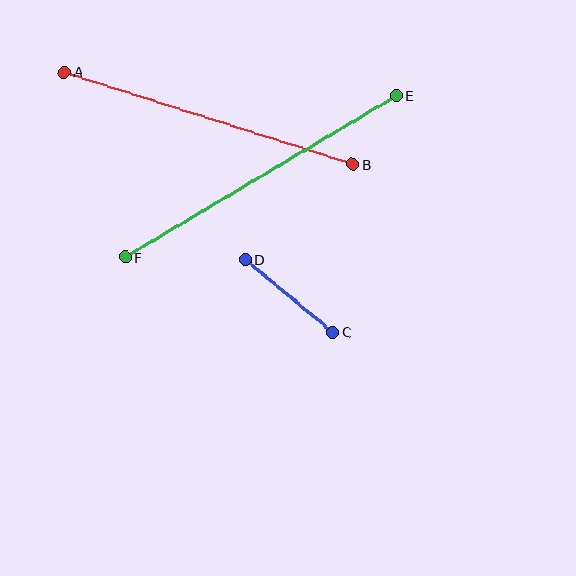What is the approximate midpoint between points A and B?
The midpoint is at approximately (209, 118) pixels.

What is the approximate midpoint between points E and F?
The midpoint is at approximately (261, 176) pixels.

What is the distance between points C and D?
The distance is approximately 114 pixels.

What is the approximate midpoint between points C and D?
The midpoint is at approximately (289, 296) pixels.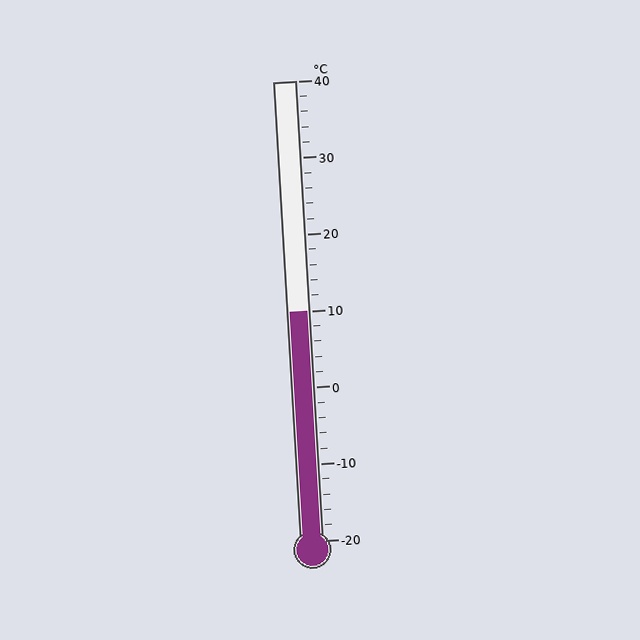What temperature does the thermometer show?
The thermometer shows approximately 10°C.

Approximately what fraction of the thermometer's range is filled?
The thermometer is filled to approximately 50% of its range.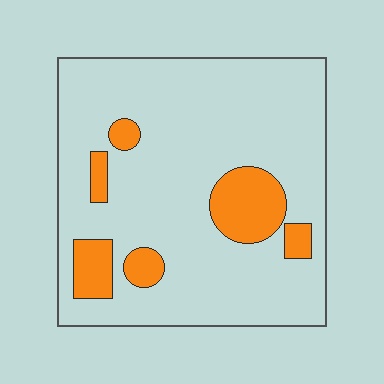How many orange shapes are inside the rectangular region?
6.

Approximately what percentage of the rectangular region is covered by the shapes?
Approximately 15%.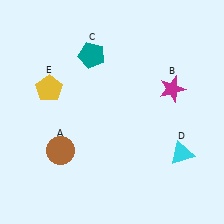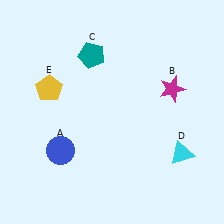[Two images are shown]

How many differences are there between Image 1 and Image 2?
There is 1 difference between the two images.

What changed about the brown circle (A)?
In Image 1, A is brown. In Image 2, it changed to blue.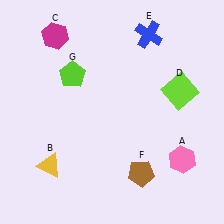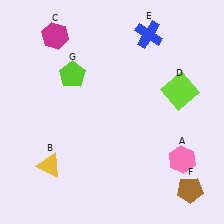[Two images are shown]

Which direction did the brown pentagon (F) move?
The brown pentagon (F) moved right.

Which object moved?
The brown pentagon (F) moved right.